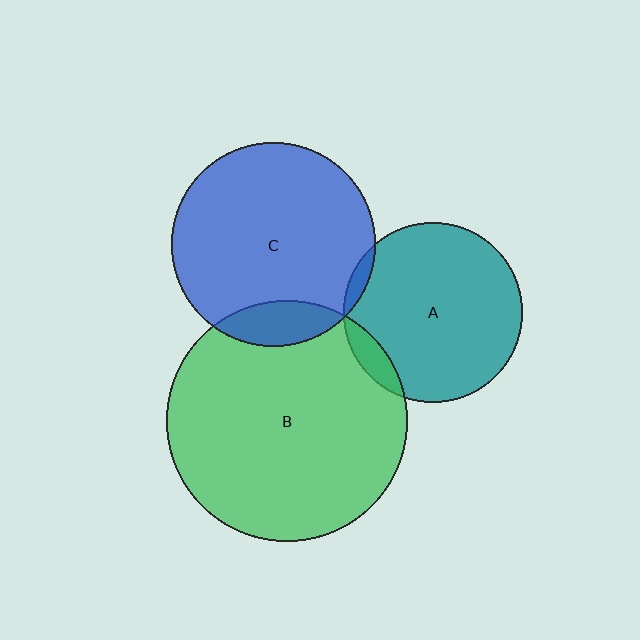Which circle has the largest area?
Circle B (green).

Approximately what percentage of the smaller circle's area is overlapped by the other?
Approximately 10%.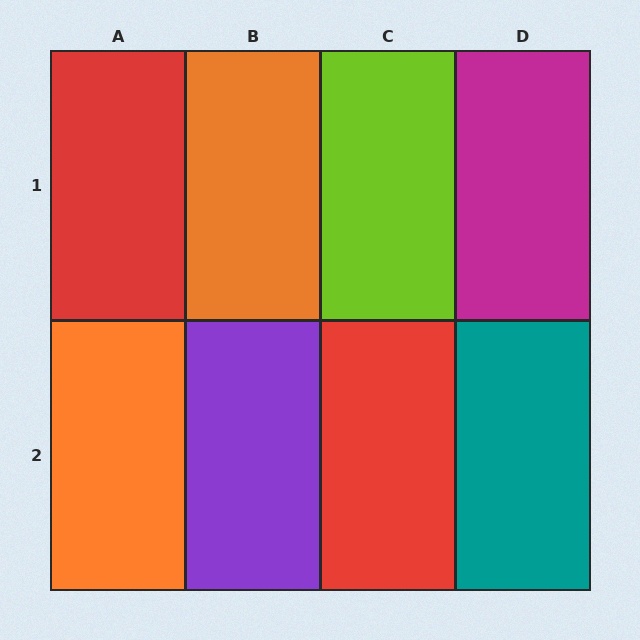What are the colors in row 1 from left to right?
Red, orange, lime, magenta.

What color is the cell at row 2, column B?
Purple.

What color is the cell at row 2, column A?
Orange.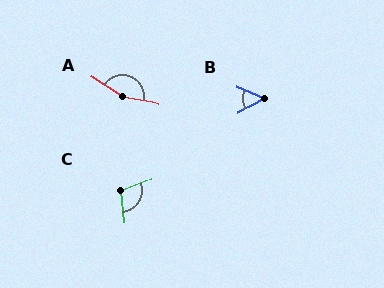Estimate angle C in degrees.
Approximately 103 degrees.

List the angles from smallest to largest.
B (53°), C (103°), A (157°).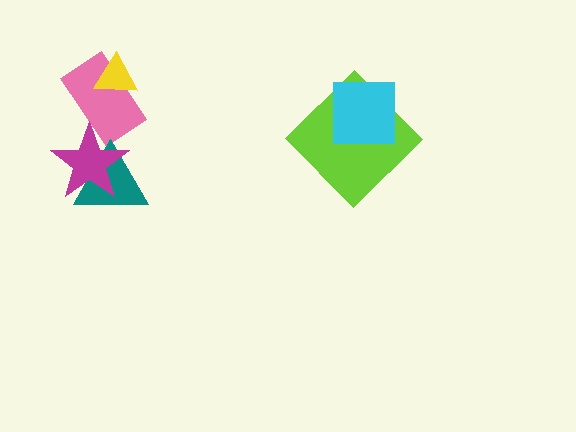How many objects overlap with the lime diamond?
1 object overlaps with the lime diamond.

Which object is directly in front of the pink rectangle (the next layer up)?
The magenta star is directly in front of the pink rectangle.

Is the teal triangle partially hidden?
Yes, it is partially covered by another shape.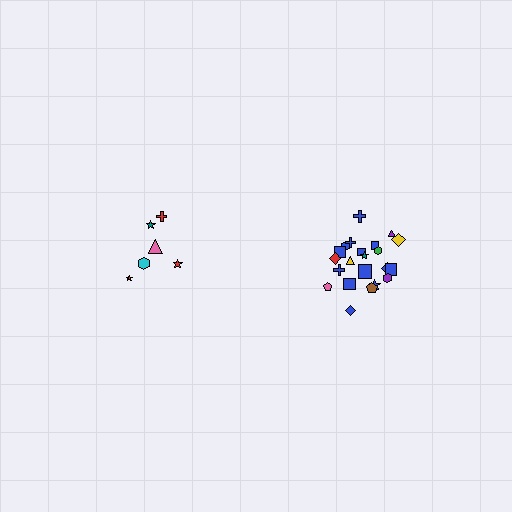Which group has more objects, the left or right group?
The right group.